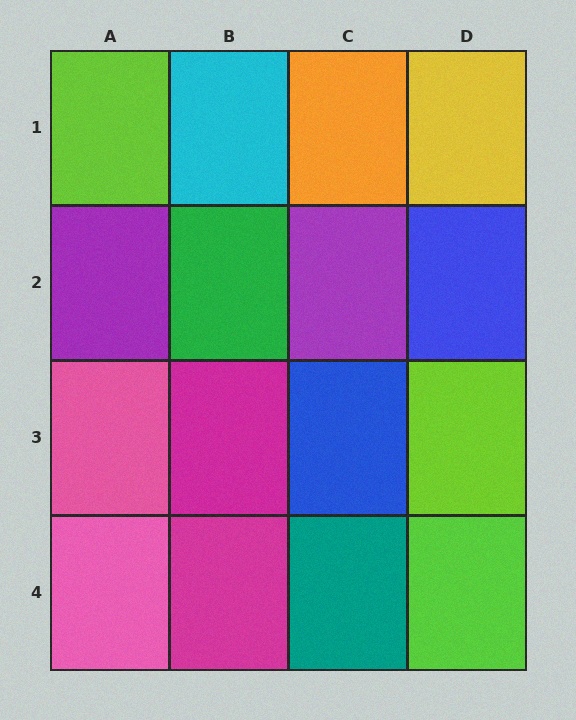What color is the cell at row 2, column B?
Green.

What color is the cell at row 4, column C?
Teal.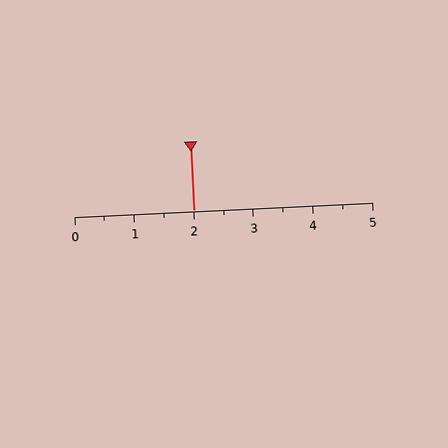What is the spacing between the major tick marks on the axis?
The major ticks are spaced 1 apart.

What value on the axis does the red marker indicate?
The marker indicates approximately 2.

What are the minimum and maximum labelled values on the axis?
The axis runs from 0 to 5.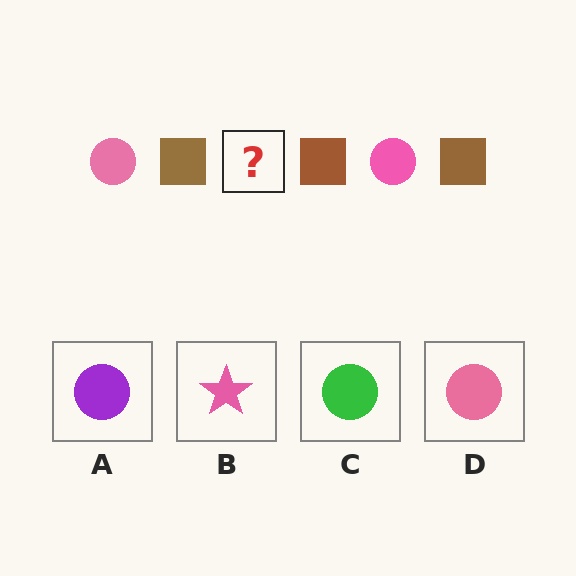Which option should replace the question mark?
Option D.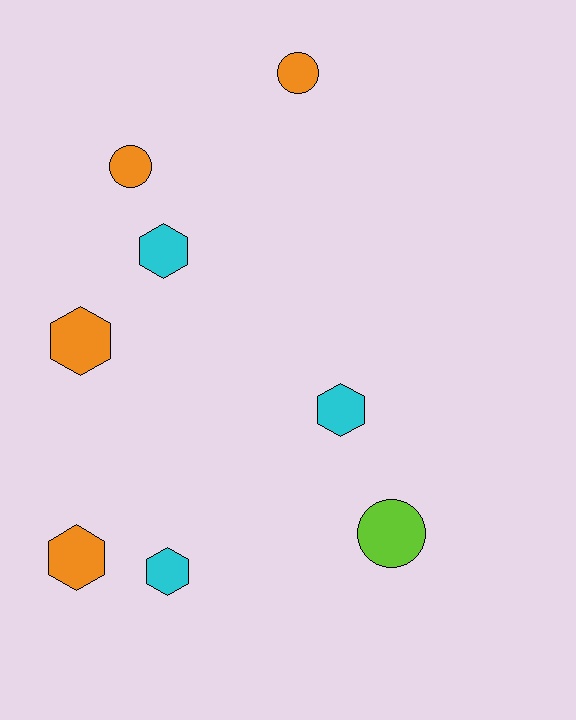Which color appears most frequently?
Orange, with 4 objects.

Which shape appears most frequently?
Hexagon, with 5 objects.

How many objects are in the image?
There are 8 objects.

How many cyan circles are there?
There are no cyan circles.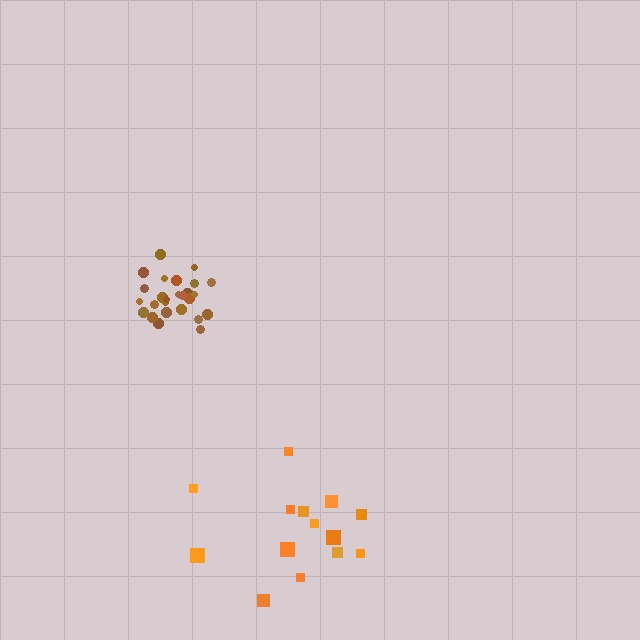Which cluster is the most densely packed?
Brown.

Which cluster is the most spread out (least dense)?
Orange.